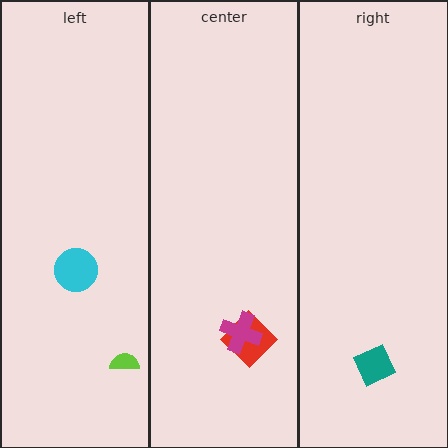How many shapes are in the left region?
2.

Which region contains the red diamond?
The center region.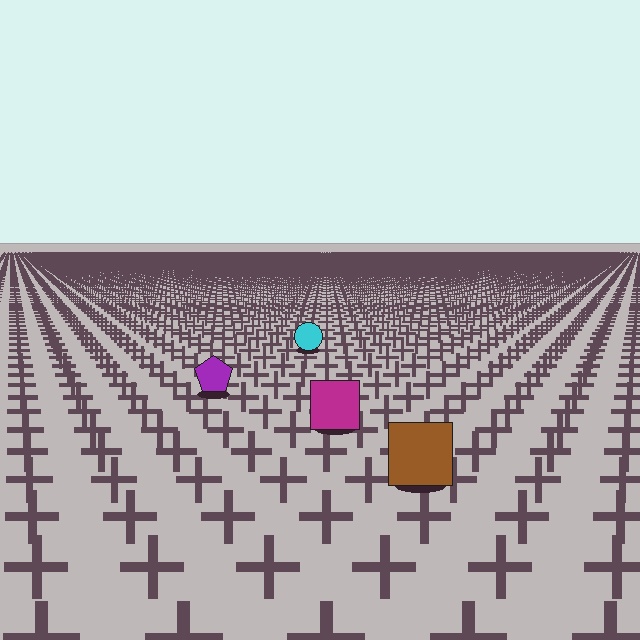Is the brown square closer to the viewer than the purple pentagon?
Yes. The brown square is closer — you can tell from the texture gradient: the ground texture is coarser near it.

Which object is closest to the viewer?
The brown square is closest. The texture marks near it are larger and more spread out.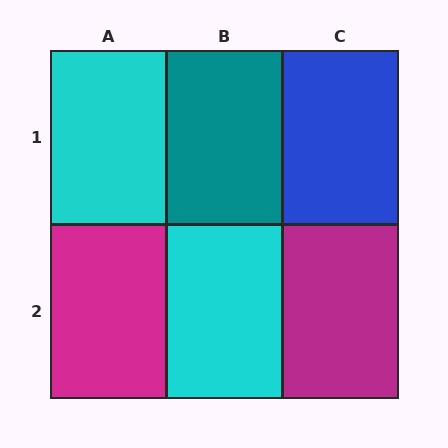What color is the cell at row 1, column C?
Blue.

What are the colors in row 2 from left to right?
Magenta, cyan, magenta.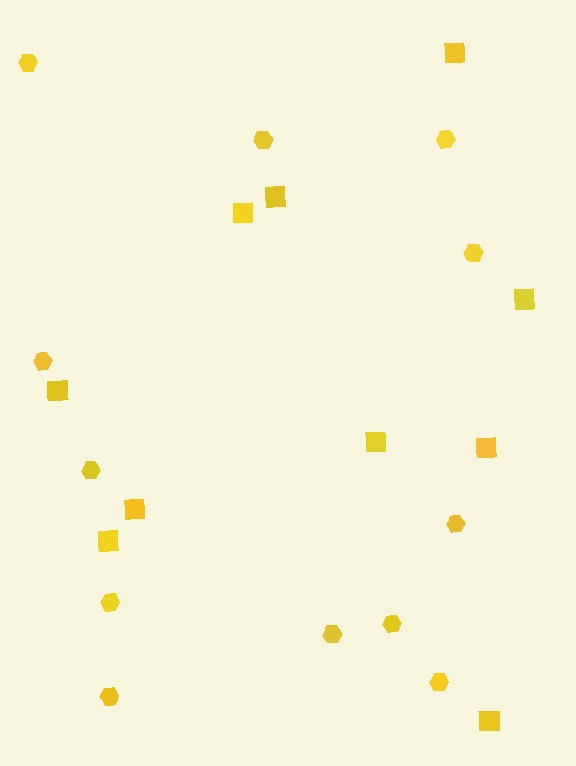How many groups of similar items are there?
There are 2 groups: one group of squares (10) and one group of hexagons (12).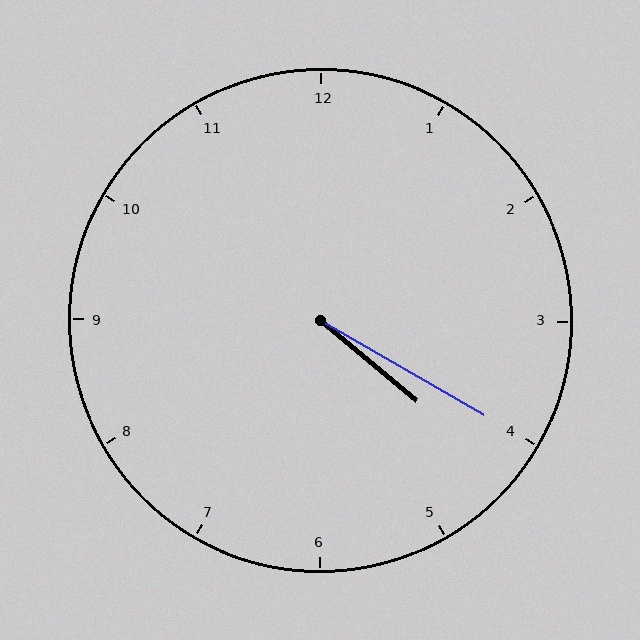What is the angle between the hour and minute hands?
Approximately 10 degrees.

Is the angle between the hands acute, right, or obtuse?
It is acute.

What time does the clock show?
4:20.